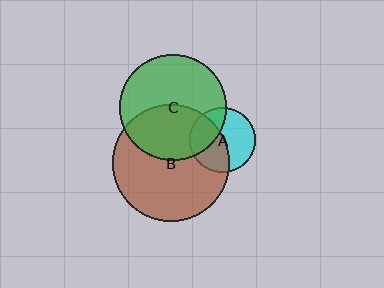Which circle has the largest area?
Circle B (brown).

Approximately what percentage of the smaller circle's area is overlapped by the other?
Approximately 35%.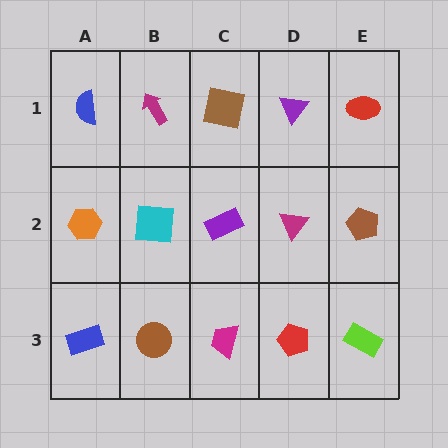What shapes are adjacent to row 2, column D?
A purple triangle (row 1, column D), a red pentagon (row 3, column D), a purple rectangle (row 2, column C), a brown pentagon (row 2, column E).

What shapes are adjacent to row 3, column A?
An orange hexagon (row 2, column A), a brown circle (row 3, column B).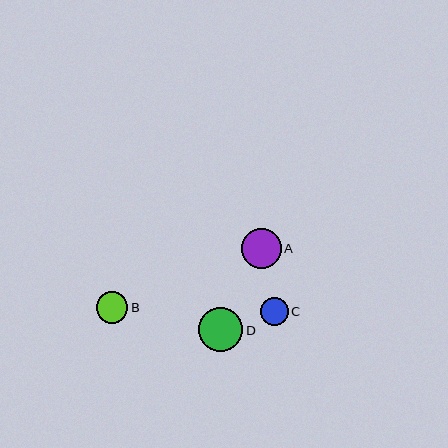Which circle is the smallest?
Circle C is the smallest with a size of approximately 28 pixels.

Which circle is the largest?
Circle D is the largest with a size of approximately 44 pixels.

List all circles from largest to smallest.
From largest to smallest: D, A, B, C.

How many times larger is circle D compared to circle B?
Circle D is approximately 1.4 times the size of circle B.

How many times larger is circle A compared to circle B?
Circle A is approximately 1.3 times the size of circle B.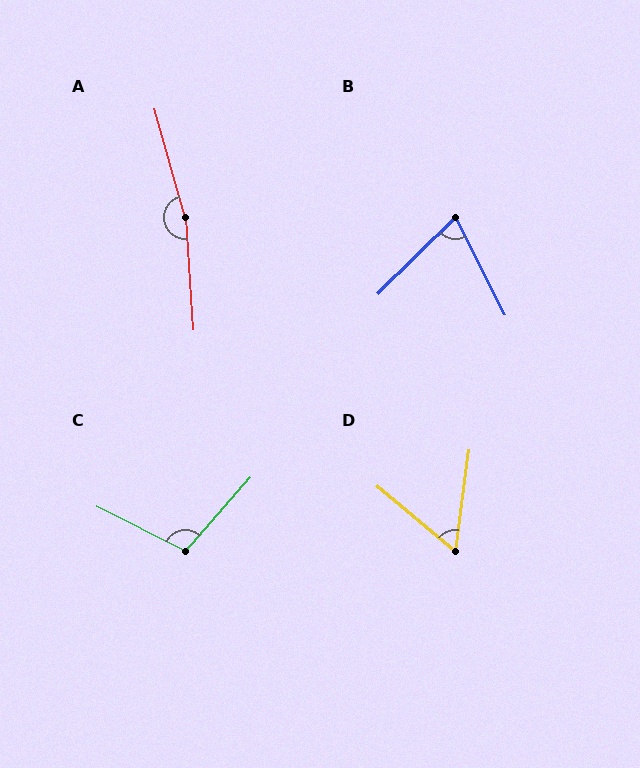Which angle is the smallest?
D, at approximately 58 degrees.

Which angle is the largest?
A, at approximately 168 degrees.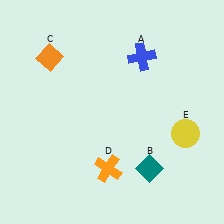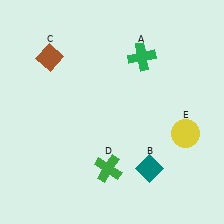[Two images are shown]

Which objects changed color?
A changed from blue to green. C changed from orange to brown. D changed from orange to green.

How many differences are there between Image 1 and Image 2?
There are 3 differences between the two images.